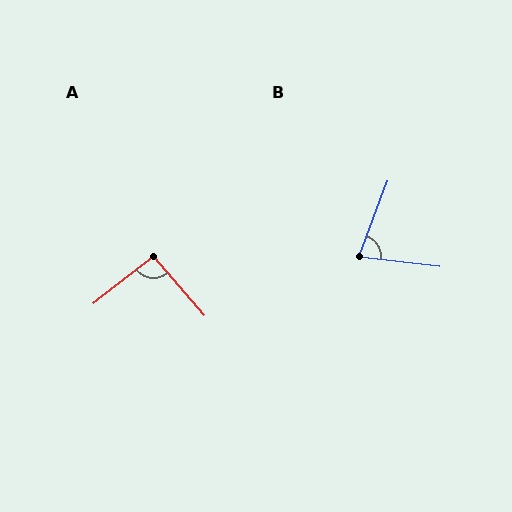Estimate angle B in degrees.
Approximately 76 degrees.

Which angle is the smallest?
B, at approximately 76 degrees.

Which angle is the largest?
A, at approximately 93 degrees.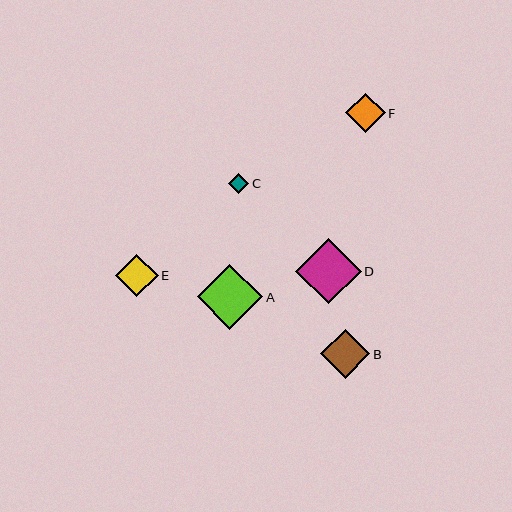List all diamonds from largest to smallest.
From largest to smallest: D, A, B, E, F, C.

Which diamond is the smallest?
Diamond C is the smallest with a size of approximately 20 pixels.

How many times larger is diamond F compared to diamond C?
Diamond F is approximately 1.9 times the size of diamond C.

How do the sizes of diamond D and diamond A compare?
Diamond D and diamond A are approximately the same size.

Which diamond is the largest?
Diamond D is the largest with a size of approximately 66 pixels.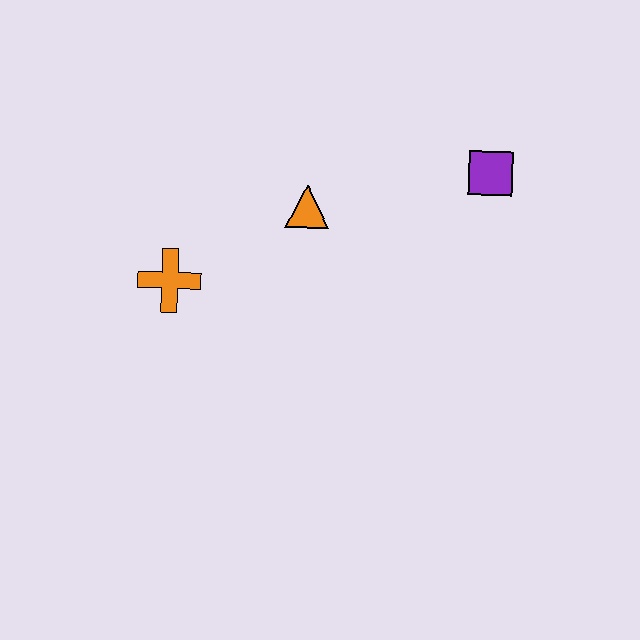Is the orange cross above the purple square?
No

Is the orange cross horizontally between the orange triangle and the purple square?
No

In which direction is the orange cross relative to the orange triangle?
The orange cross is to the left of the orange triangle.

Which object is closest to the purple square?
The orange triangle is closest to the purple square.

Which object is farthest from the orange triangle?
The purple square is farthest from the orange triangle.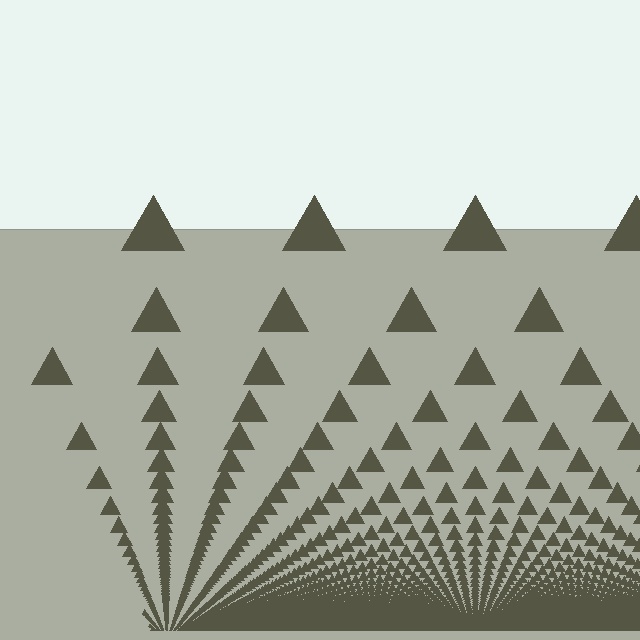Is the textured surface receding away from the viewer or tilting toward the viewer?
The surface appears to tilt toward the viewer. Texture elements get larger and sparser toward the top.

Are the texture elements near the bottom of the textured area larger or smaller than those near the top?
Smaller. The gradient is inverted — elements near the bottom are smaller and denser.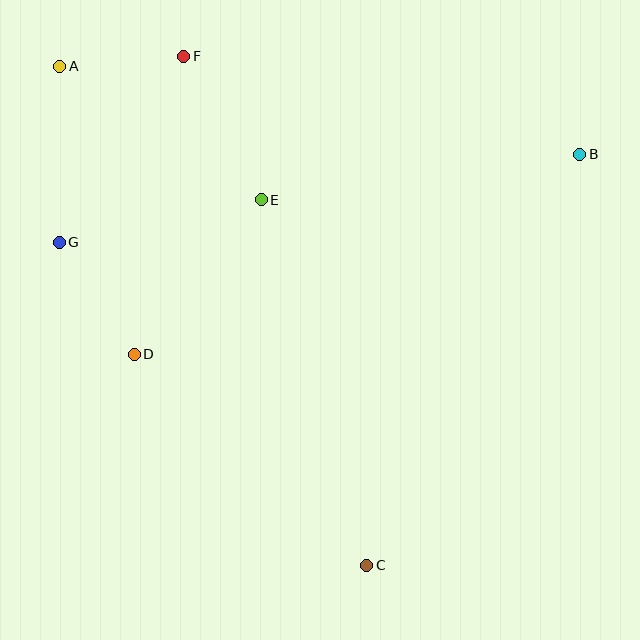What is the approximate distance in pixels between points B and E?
The distance between B and E is approximately 322 pixels.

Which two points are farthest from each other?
Points A and C are farthest from each other.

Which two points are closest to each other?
Points A and F are closest to each other.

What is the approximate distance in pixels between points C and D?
The distance between C and D is approximately 314 pixels.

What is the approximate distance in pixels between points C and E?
The distance between C and E is approximately 380 pixels.